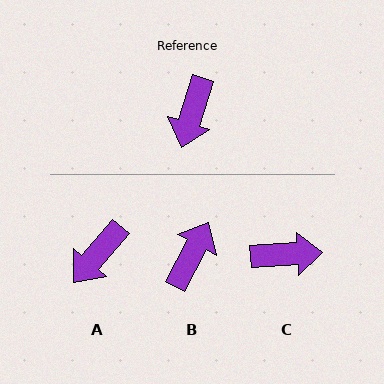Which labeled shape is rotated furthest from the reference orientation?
B, about 170 degrees away.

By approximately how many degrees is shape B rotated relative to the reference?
Approximately 170 degrees counter-clockwise.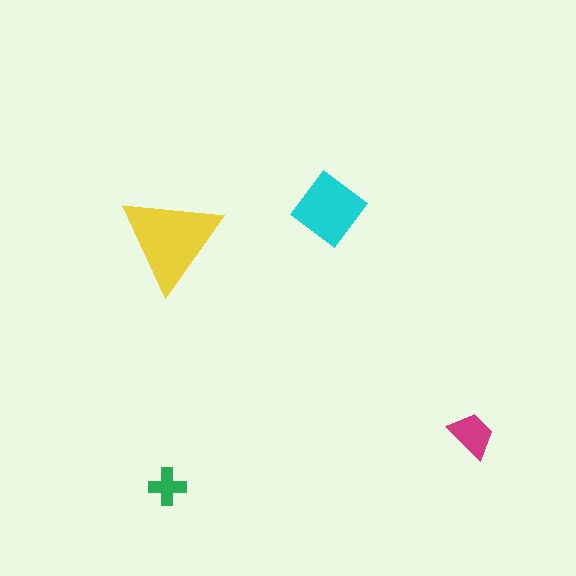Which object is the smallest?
The green cross.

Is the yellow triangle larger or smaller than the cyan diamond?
Larger.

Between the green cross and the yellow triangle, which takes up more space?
The yellow triangle.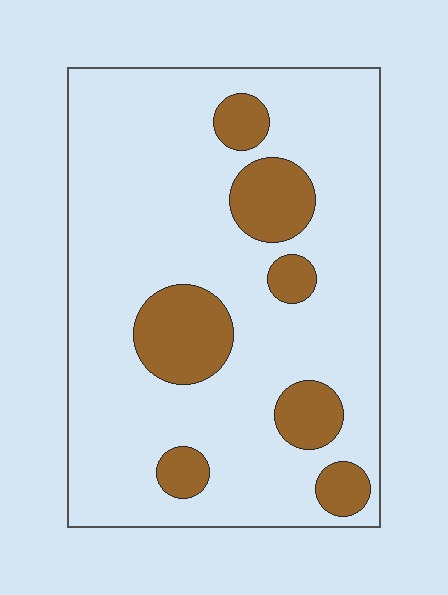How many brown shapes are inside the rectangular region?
7.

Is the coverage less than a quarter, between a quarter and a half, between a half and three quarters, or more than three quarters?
Less than a quarter.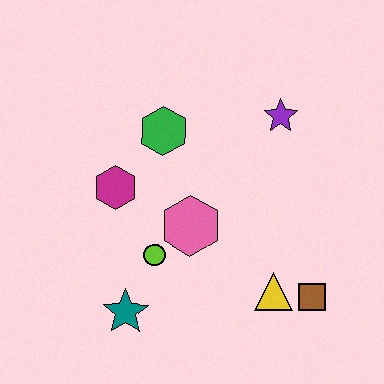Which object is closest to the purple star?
The green hexagon is closest to the purple star.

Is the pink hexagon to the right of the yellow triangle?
No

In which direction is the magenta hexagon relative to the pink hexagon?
The magenta hexagon is to the left of the pink hexagon.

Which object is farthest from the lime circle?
The purple star is farthest from the lime circle.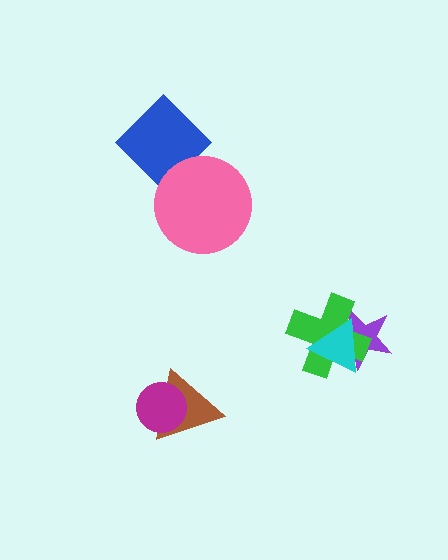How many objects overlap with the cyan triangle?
2 objects overlap with the cyan triangle.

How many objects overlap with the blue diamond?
1 object overlaps with the blue diamond.